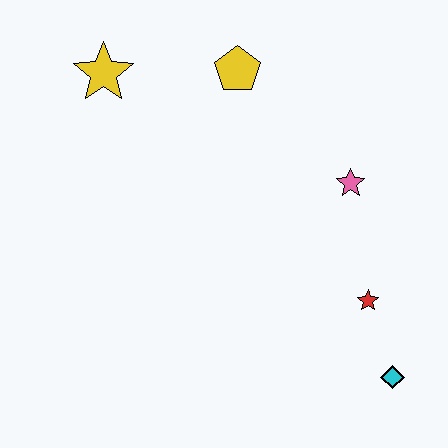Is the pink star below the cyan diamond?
No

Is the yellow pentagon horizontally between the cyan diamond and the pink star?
No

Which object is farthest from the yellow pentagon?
The cyan diamond is farthest from the yellow pentagon.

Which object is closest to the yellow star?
The yellow pentagon is closest to the yellow star.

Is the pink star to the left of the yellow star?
No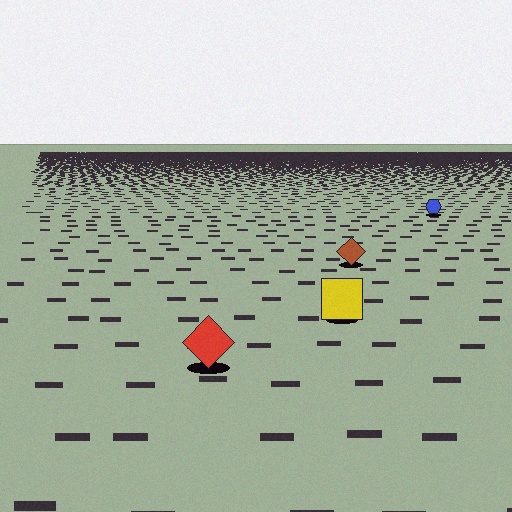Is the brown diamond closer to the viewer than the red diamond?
No. The red diamond is closer — you can tell from the texture gradient: the ground texture is coarser near it.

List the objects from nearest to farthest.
From nearest to farthest: the red diamond, the yellow square, the brown diamond, the blue hexagon.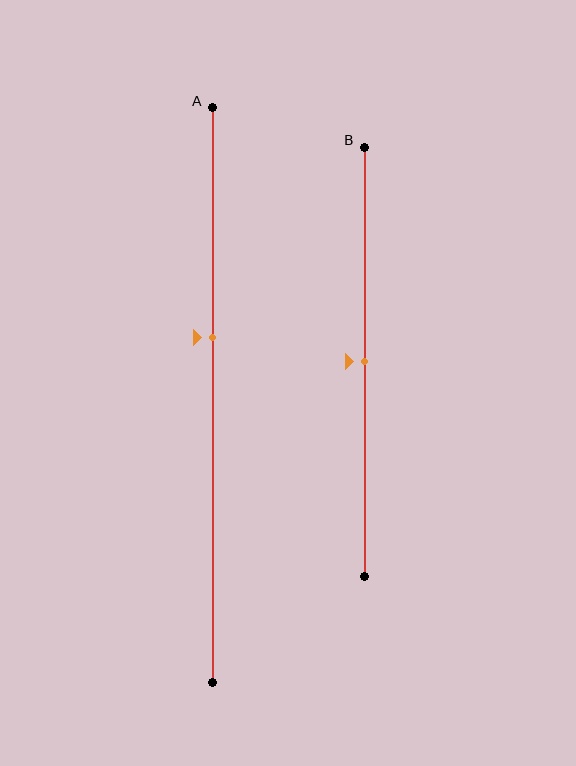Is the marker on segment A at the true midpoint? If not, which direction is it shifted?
No, the marker on segment A is shifted upward by about 10% of the segment length.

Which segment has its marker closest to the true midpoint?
Segment B has its marker closest to the true midpoint.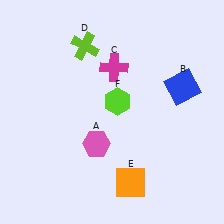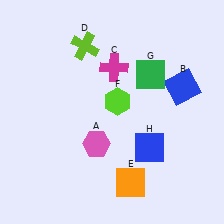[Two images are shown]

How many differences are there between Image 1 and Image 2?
There are 2 differences between the two images.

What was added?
A green square (G), a blue square (H) were added in Image 2.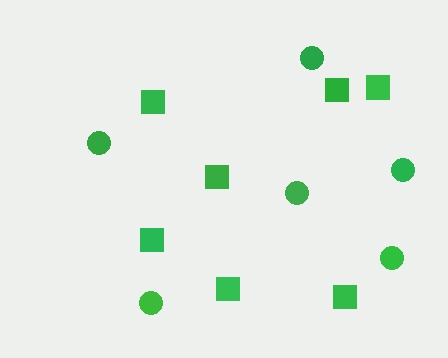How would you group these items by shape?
There are 2 groups: one group of circles (6) and one group of squares (7).